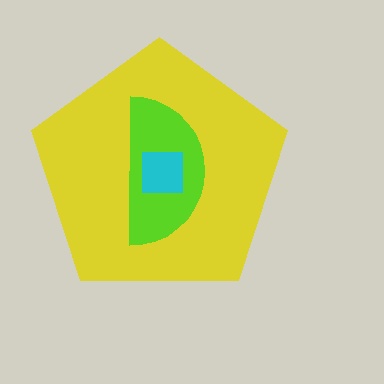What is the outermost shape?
The yellow pentagon.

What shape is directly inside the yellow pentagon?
The lime semicircle.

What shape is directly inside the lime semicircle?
The cyan square.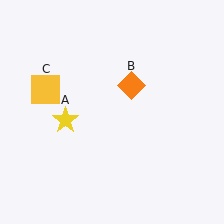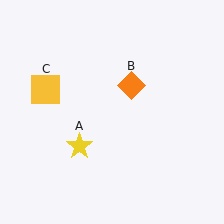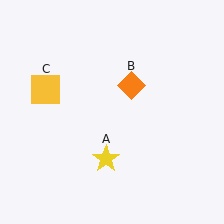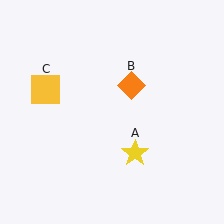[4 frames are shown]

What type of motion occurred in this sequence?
The yellow star (object A) rotated counterclockwise around the center of the scene.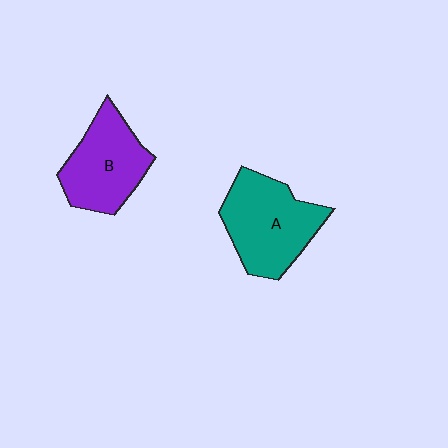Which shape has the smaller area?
Shape B (purple).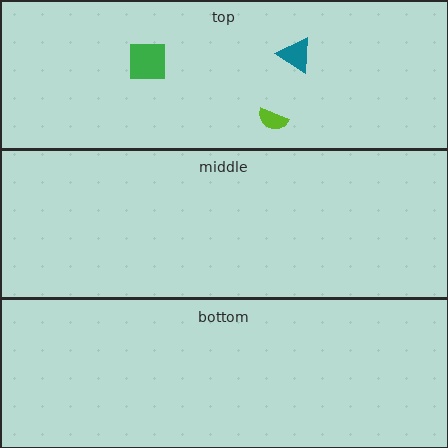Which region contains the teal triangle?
The top region.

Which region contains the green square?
The top region.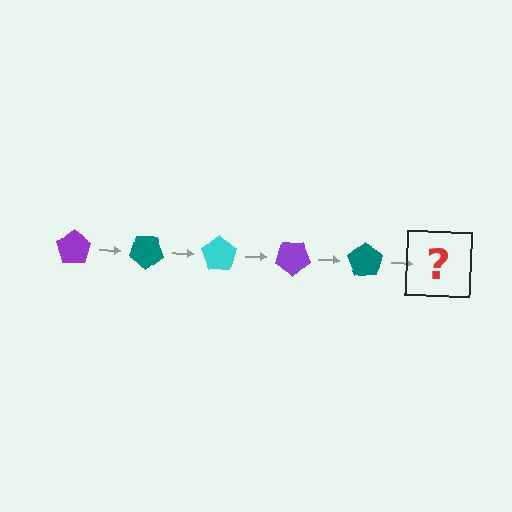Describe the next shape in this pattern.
It should be a cyan pentagon, rotated 175 degrees from the start.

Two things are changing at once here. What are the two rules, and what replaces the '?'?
The two rules are that it rotates 35 degrees each step and the color cycles through purple, teal, and cyan. The '?' should be a cyan pentagon, rotated 175 degrees from the start.